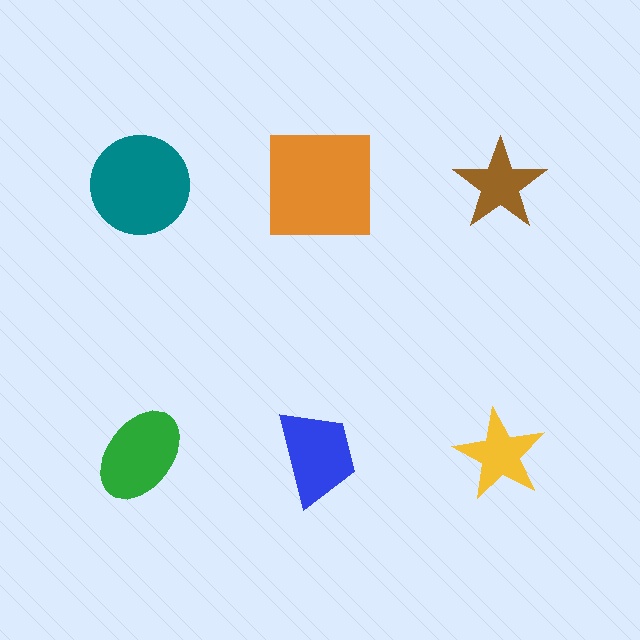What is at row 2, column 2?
A blue trapezoid.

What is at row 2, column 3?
A yellow star.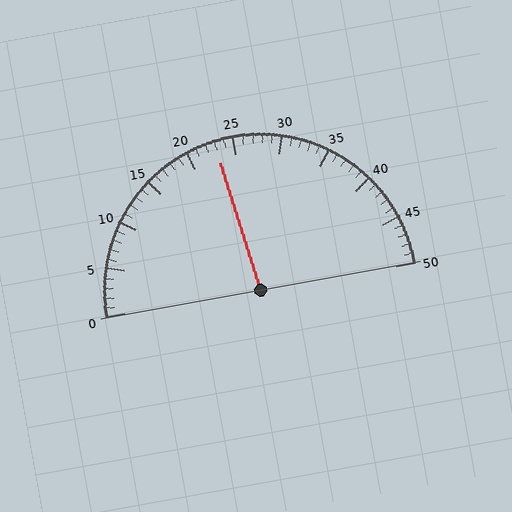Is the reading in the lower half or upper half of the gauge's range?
The reading is in the lower half of the range (0 to 50).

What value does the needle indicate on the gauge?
The needle indicates approximately 23.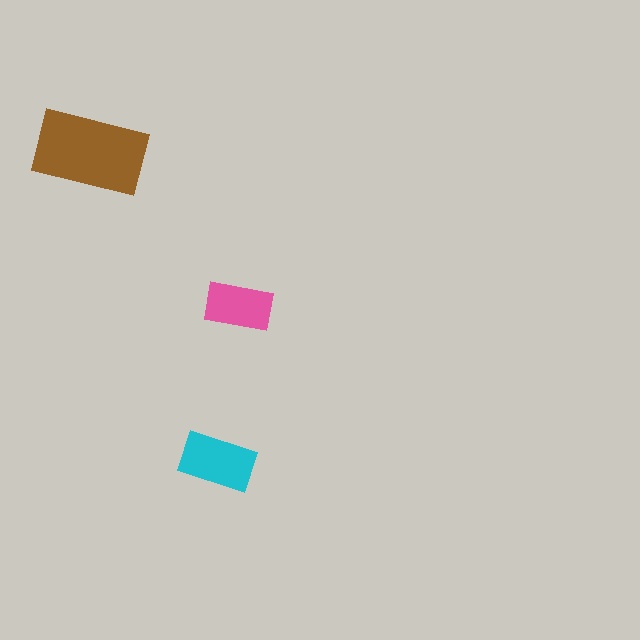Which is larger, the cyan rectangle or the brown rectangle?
The brown one.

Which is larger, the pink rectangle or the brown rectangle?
The brown one.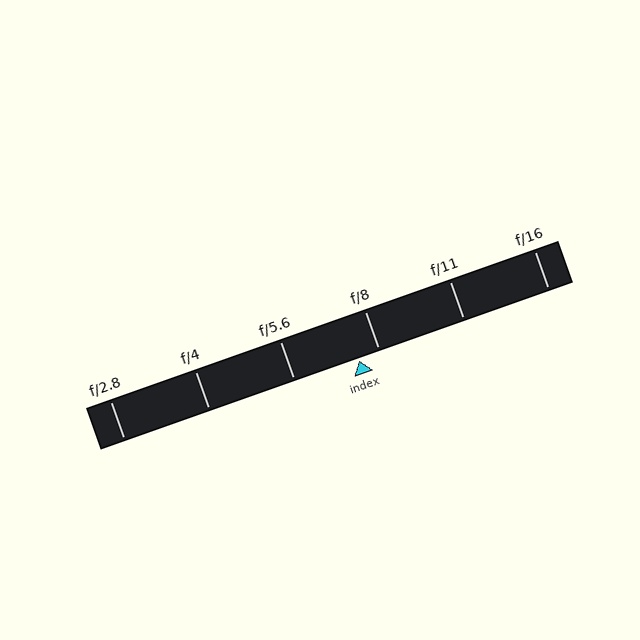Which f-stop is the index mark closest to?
The index mark is closest to f/8.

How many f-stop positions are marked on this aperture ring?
There are 6 f-stop positions marked.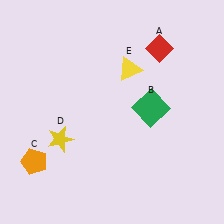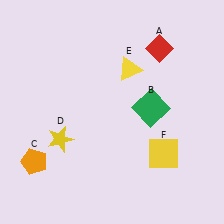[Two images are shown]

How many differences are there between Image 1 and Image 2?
There is 1 difference between the two images.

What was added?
A yellow square (F) was added in Image 2.